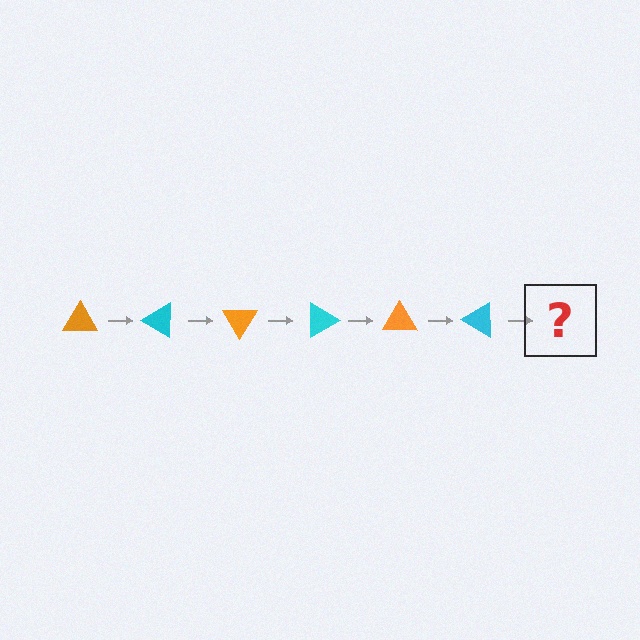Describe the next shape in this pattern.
It should be an orange triangle, rotated 180 degrees from the start.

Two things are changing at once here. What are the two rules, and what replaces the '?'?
The two rules are that it rotates 30 degrees each step and the color cycles through orange and cyan. The '?' should be an orange triangle, rotated 180 degrees from the start.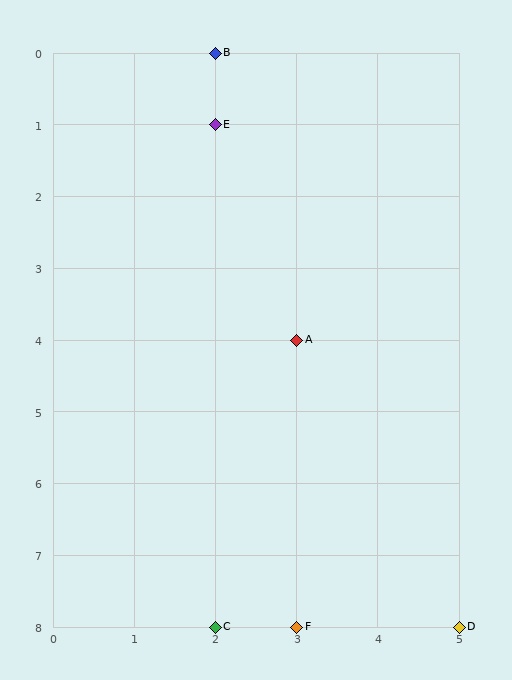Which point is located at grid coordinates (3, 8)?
Point F is at (3, 8).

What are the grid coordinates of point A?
Point A is at grid coordinates (3, 4).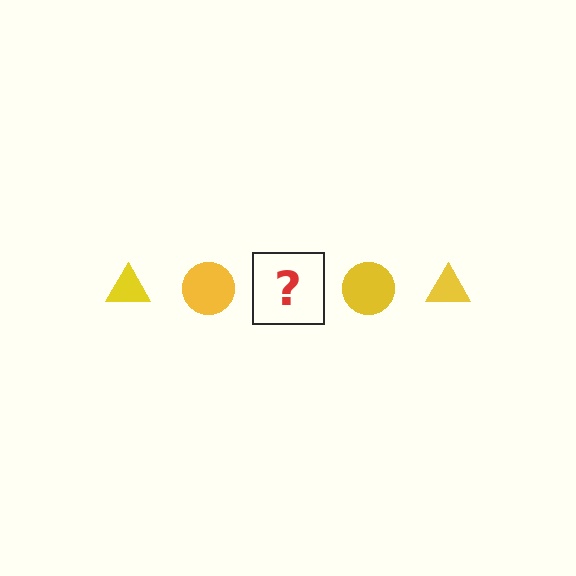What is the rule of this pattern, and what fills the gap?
The rule is that the pattern cycles through triangle, circle shapes in yellow. The gap should be filled with a yellow triangle.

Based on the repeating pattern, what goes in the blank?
The blank should be a yellow triangle.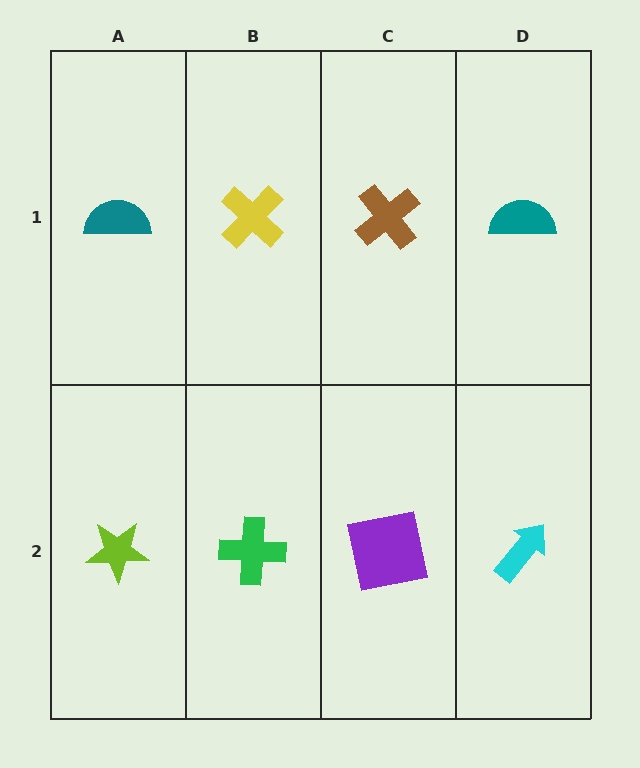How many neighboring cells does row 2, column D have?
2.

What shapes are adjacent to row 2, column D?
A teal semicircle (row 1, column D), a purple square (row 2, column C).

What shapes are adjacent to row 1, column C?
A purple square (row 2, column C), a yellow cross (row 1, column B), a teal semicircle (row 1, column D).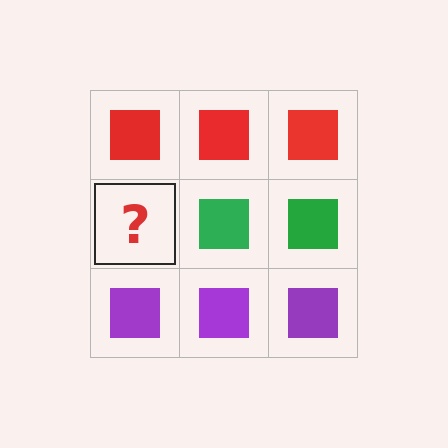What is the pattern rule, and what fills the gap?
The rule is that each row has a consistent color. The gap should be filled with a green square.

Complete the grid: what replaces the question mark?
The question mark should be replaced with a green square.